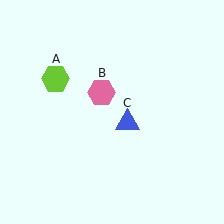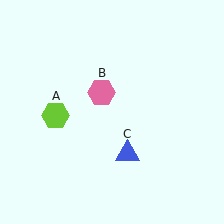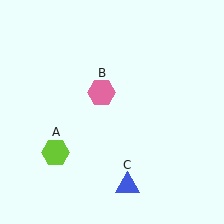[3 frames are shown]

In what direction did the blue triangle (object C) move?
The blue triangle (object C) moved down.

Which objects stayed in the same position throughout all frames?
Pink hexagon (object B) remained stationary.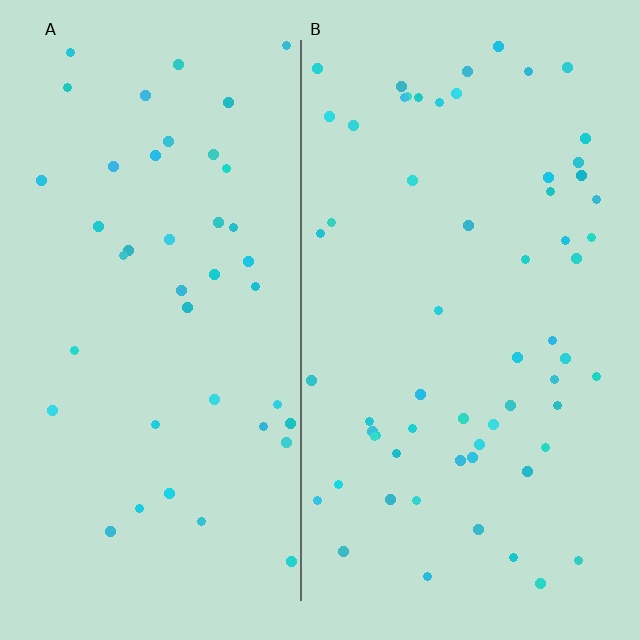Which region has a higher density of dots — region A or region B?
B (the right).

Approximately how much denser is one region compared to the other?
Approximately 1.4× — region B over region A.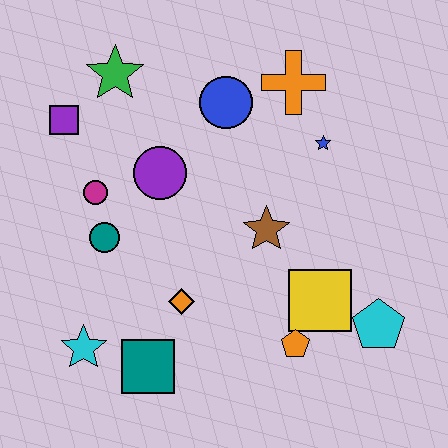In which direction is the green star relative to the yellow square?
The green star is above the yellow square.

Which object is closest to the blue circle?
The orange cross is closest to the blue circle.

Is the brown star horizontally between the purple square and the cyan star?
No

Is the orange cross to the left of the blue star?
Yes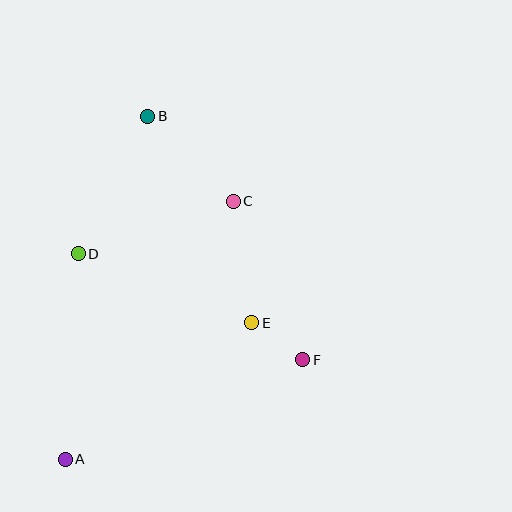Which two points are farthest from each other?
Points A and B are farthest from each other.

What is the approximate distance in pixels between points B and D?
The distance between B and D is approximately 154 pixels.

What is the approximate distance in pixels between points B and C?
The distance between B and C is approximately 120 pixels.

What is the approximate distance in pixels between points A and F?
The distance between A and F is approximately 258 pixels.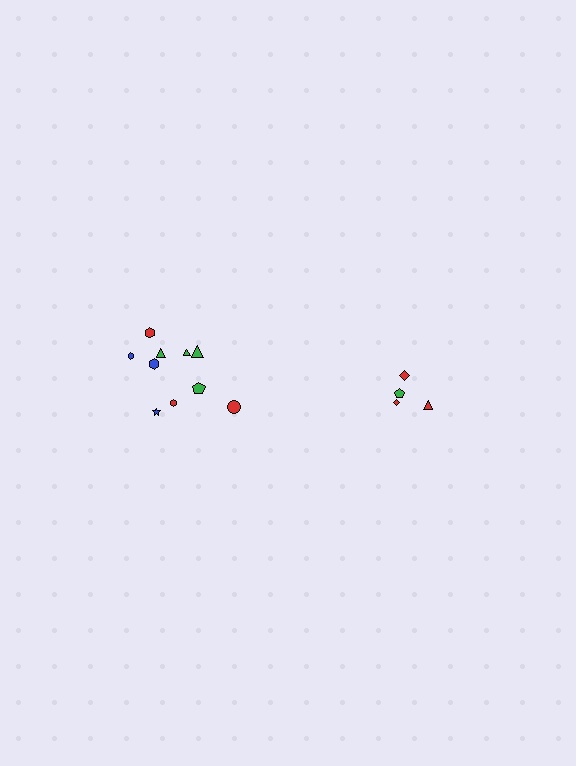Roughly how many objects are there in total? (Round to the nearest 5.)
Roughly 15 objects in total.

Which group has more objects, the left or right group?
The left group.